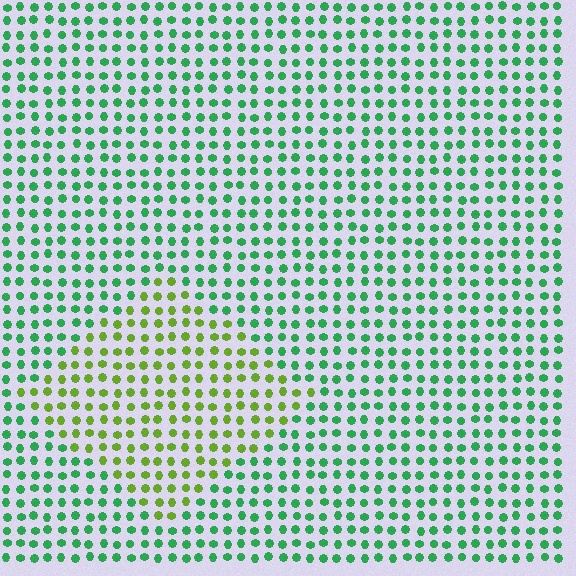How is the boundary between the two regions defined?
The boundary is defined purely by a slight shift in hue (about 47 degrees). Spacing, size, and orientation are identical on both sides.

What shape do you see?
I see a diamond.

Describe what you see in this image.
The image is filled with small green elements in a uniform arrangement. A diamond-shaped region is visible where the elements are tinted to a slightly different hue, forming a subtle color boundary.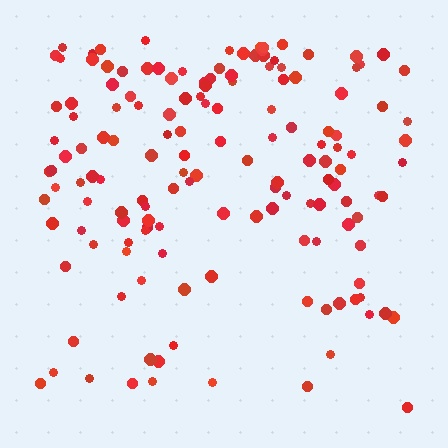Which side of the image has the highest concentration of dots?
The top.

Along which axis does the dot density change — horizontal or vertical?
Vertical.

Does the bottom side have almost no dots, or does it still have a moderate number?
Still a moderate number, just noticeably fewer than the top.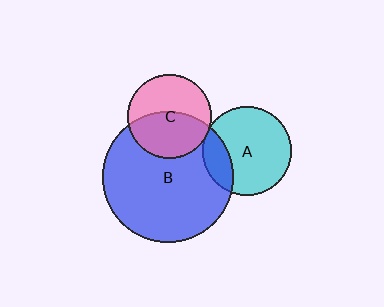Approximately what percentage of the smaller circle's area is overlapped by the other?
Approximately 5%.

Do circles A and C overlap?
Yes.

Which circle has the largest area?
Circle B (blue).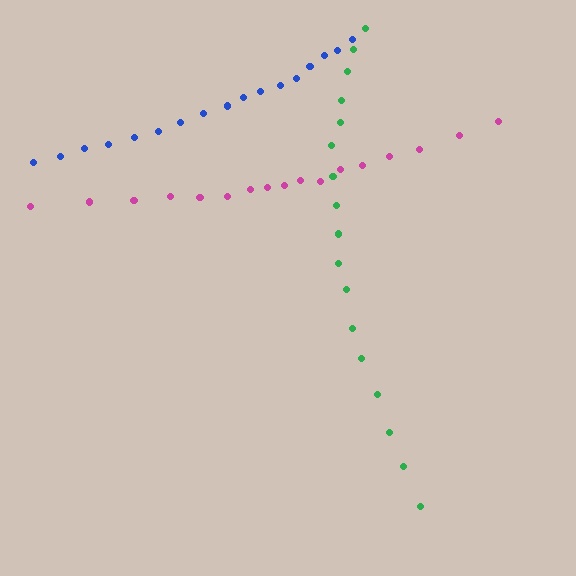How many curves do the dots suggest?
There are 3 distinct paths.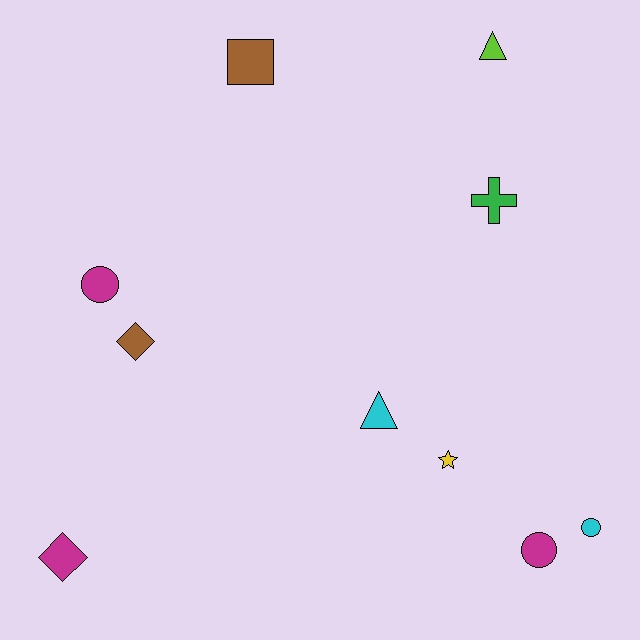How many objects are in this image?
There are 10 objects.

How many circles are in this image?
There are 3 circles.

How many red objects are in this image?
There are no red objects.